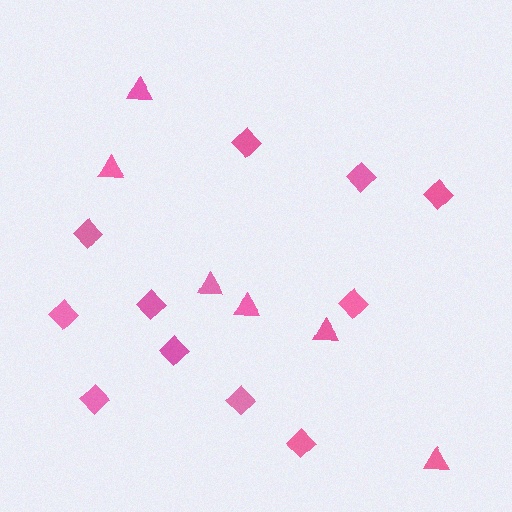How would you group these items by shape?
There are 2 groups: one group of diamonds (11) and one group of triangles (6).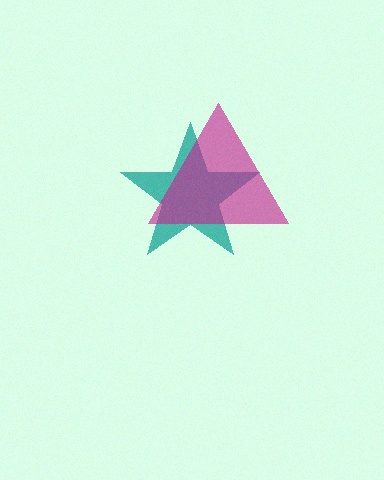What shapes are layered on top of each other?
The layered shapes are: a teal star, a magenta triangle.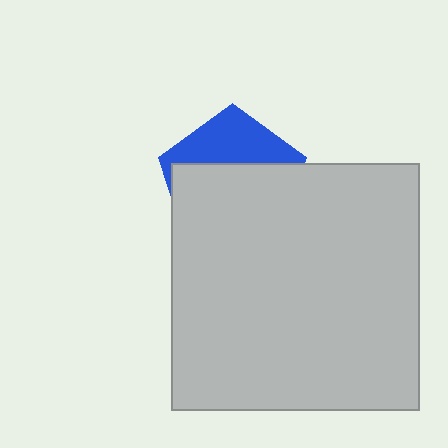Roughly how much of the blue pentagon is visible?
A small part of it is visible (roughly 35%).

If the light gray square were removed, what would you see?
You would see the complete blue pentagon.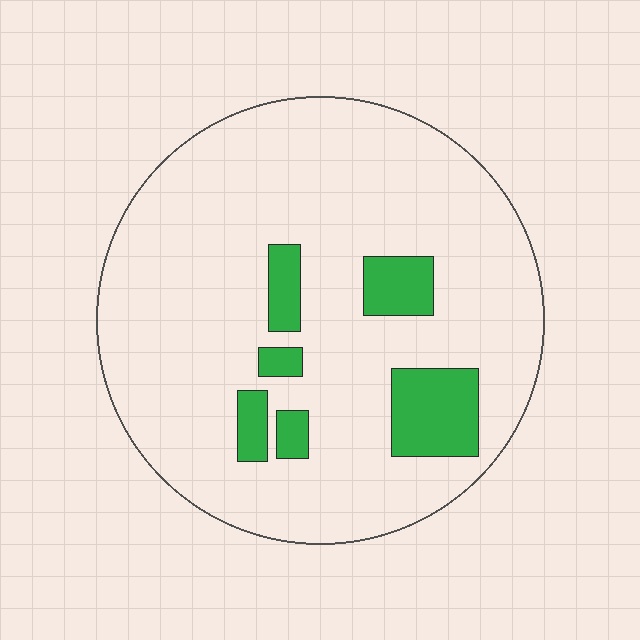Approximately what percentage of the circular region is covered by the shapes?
Approximately 15%.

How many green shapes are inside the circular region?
6.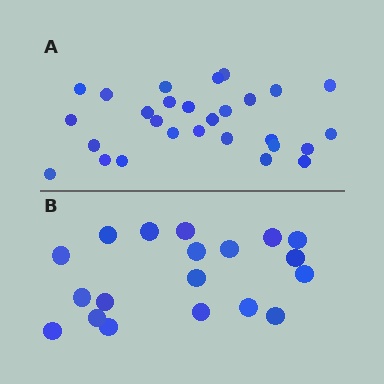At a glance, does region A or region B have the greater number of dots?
Region A (the top region) has more dots.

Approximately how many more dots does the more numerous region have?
Region A has roughly 8 or so more dots than region B.